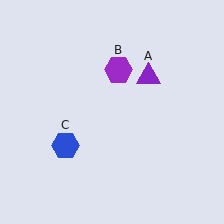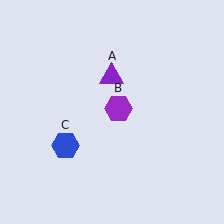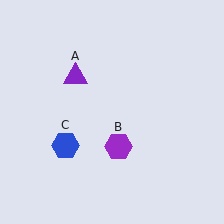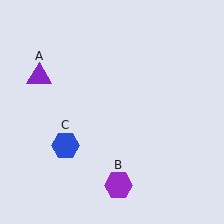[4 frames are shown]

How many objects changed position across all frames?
2 objects changed position: purple triangle (object A), purple hexagon (object B).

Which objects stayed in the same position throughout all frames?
Blue hexagon (object C) remained stationary.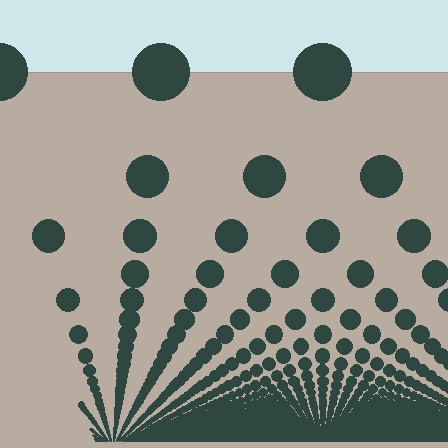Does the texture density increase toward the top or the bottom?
Density increases toward the bottom.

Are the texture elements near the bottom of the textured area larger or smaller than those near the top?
Smaller. The gradient is inverted — elements near the bottom are smaller and denser.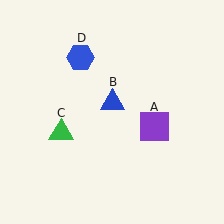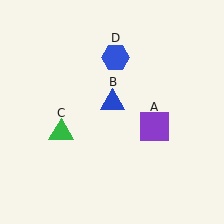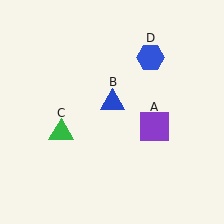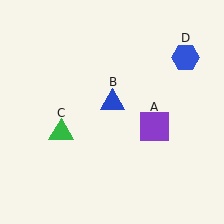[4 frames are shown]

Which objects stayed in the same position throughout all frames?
Purple square (object A) and blue triangle (object B) and green triangle (object C) remained stationary.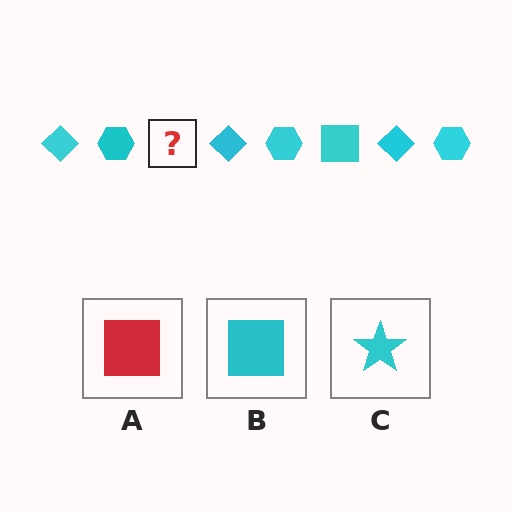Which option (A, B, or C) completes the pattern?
B.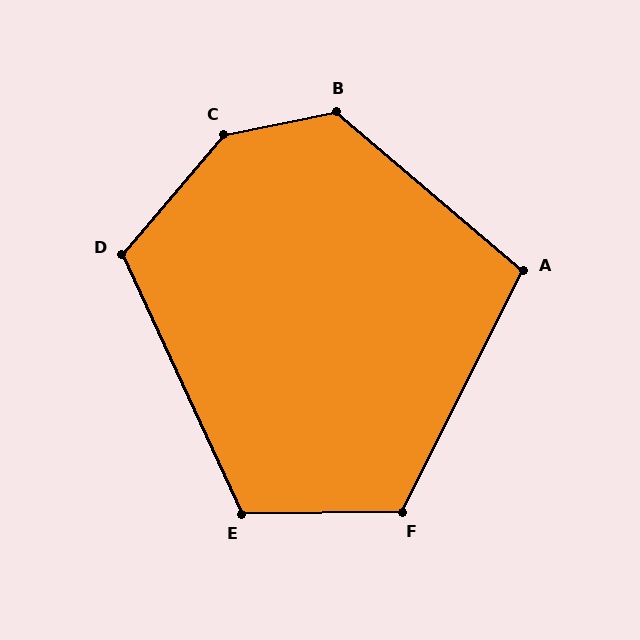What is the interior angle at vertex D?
Approximately 115 degrees (obtuse).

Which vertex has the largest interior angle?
C, at approximately 142 degrees.